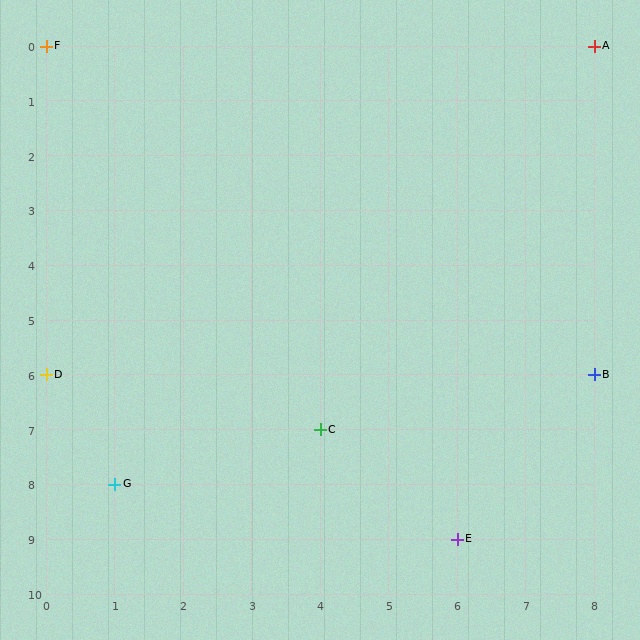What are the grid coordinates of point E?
Point E is at grid coordinates (6, 9).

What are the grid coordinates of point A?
Point A is at grid coordinates (8, 0).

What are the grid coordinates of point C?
Point C is at grid coordinates (4, 7).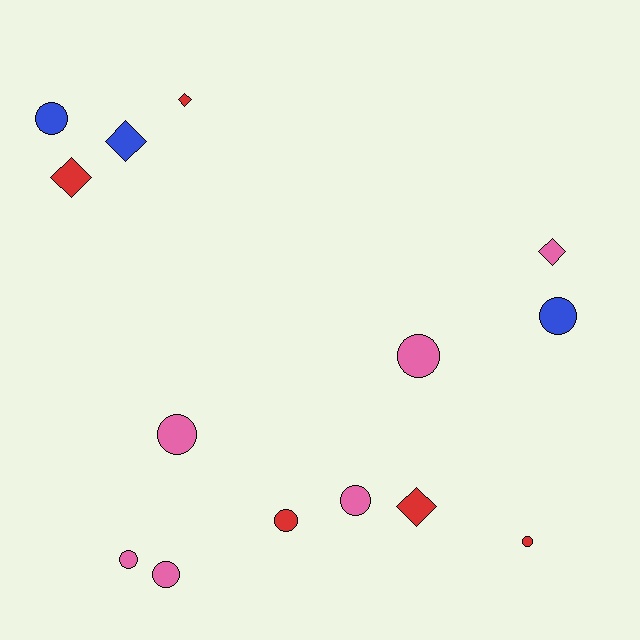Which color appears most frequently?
Pink, with 6 objects.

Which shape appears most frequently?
Circle, with 9 objects.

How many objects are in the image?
There are 14 objects.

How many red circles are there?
There are 2 red circles.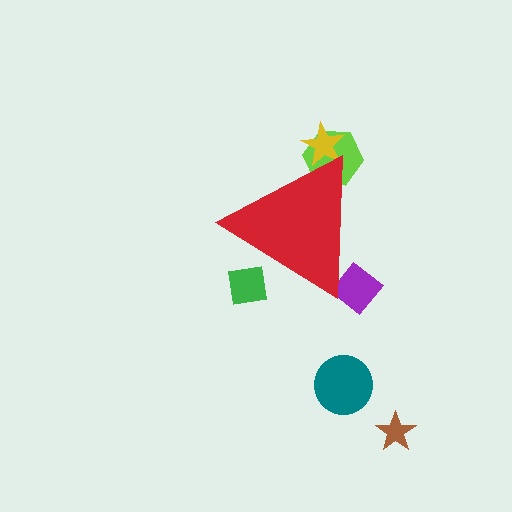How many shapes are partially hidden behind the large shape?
4 shapes are partially hidden.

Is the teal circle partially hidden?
No, the teal circle is fully visible.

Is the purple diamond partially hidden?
Yes, the purple diamond is partially hidden behind the red triangle.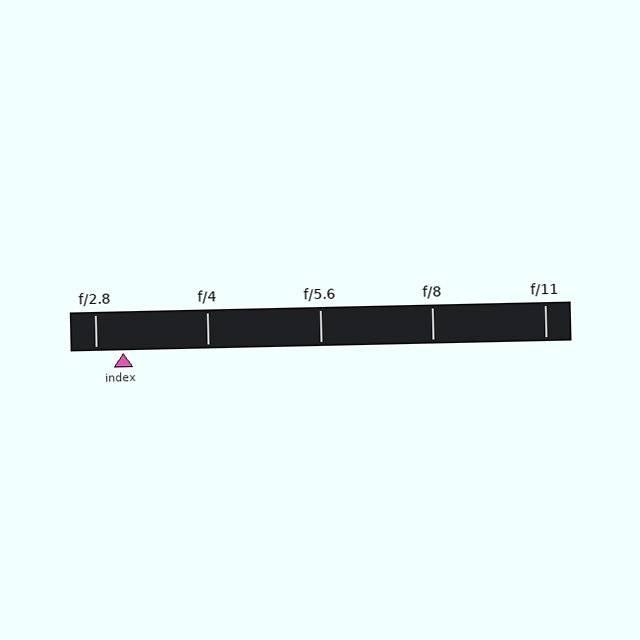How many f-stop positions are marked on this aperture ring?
There are 5 f-stop positions marked.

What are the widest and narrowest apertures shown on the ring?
The widest aperture shown is f/2.8 and the narrowest is f/11.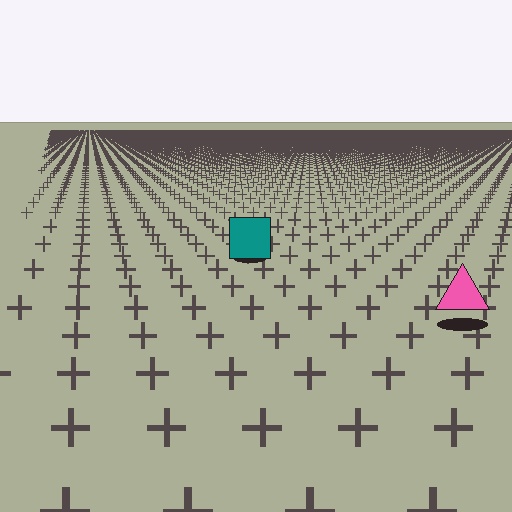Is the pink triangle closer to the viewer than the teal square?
Yes. The pink triangle is closer — you can tell from the texture gradient: the ground texture is coarser near it.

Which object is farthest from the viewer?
The teal square is farthest from the viewer. It appears smaller and the ground texture around it is denser.